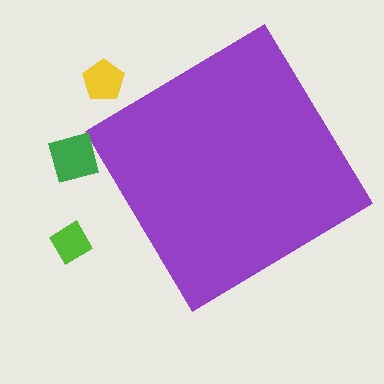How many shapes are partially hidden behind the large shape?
0 shapes are partially hidden.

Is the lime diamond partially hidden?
No, the lime diamond is fully visible.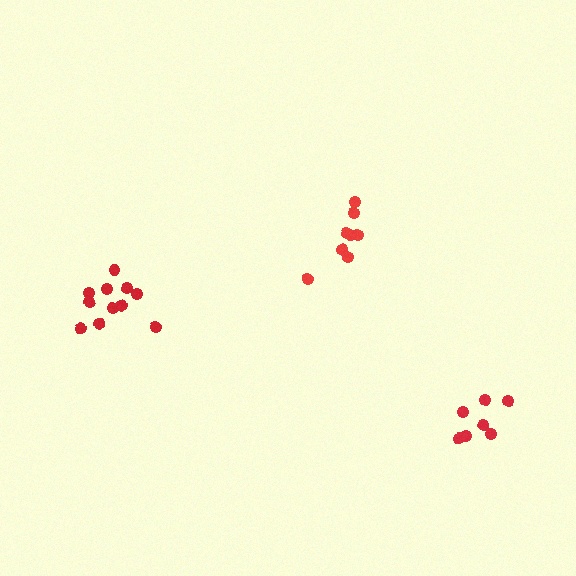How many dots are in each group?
Group 1: 11 dots, Group 2: 7 dots, Group 3: 8 dots (26 total).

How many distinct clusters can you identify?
There are 3 distinct clusters.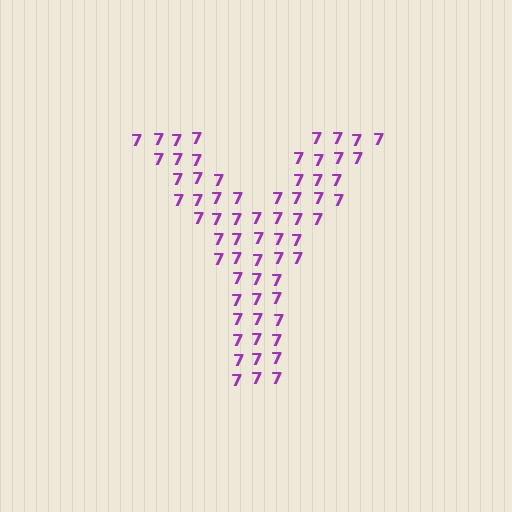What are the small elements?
The small elements are digit 7's.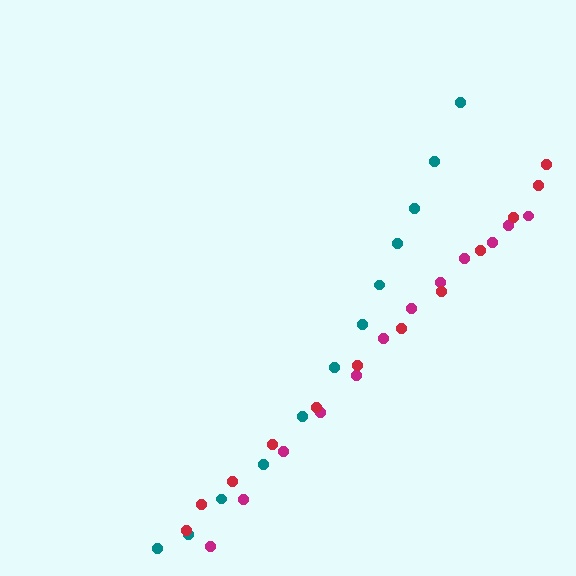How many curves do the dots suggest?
There are 3 distinct paths.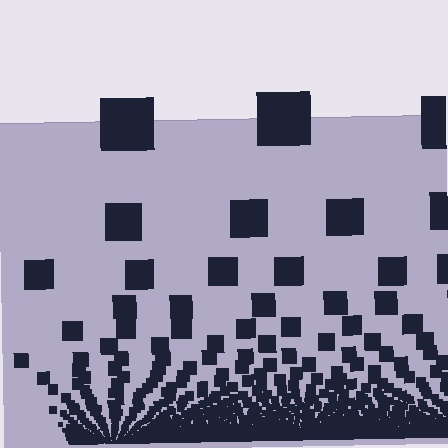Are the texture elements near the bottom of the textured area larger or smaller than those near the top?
Smaller. The gradient is inverted — elements near the bottom are smaller and denser.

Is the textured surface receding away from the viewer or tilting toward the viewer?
The surface appears to tilt toward the viewer. Texture elements get larger and sparser toward the top.